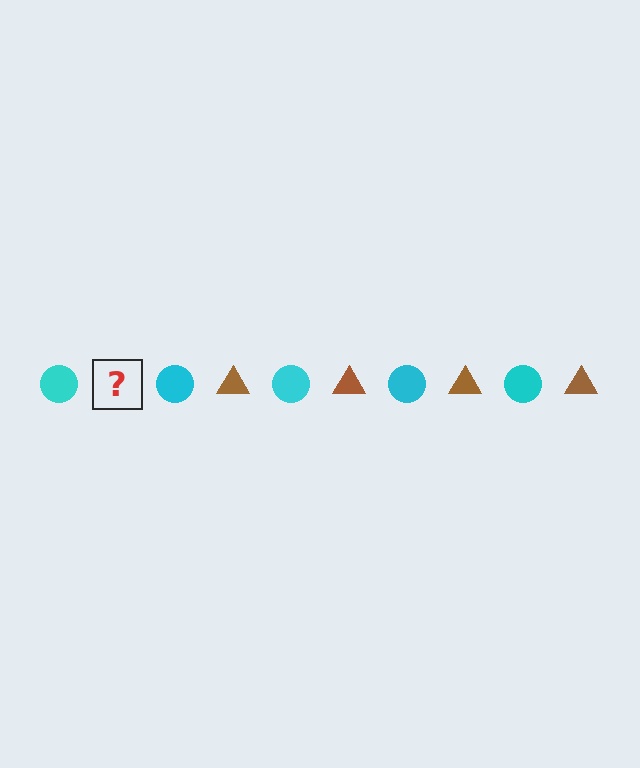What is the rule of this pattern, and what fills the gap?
The rule is that the pattern alternates between cyan circle and brown triangle. The gap should be filled with a brown triangle.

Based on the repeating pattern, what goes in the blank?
The blank should be a brown triangle.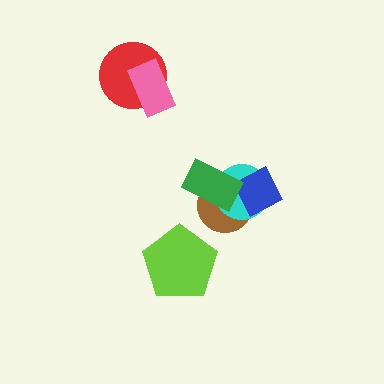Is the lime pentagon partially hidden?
No, no other shape covers it.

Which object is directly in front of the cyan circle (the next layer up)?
The blue diamond is directly in front of the cyan circle.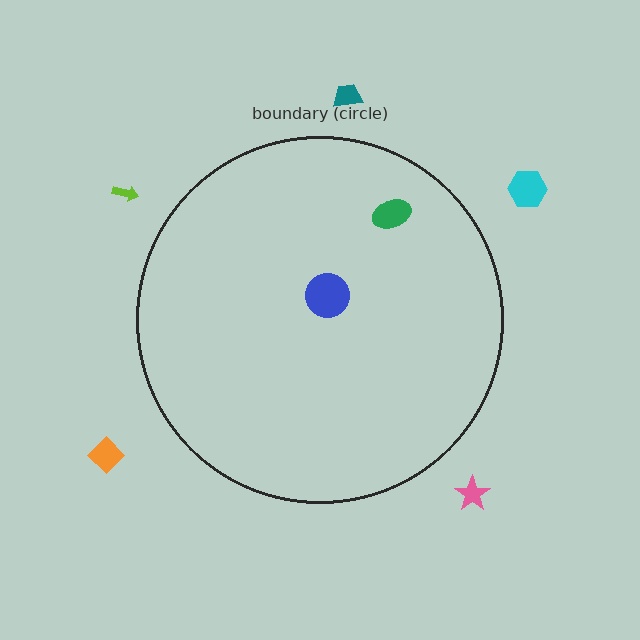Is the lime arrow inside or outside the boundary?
Outside.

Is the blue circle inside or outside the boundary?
Inside.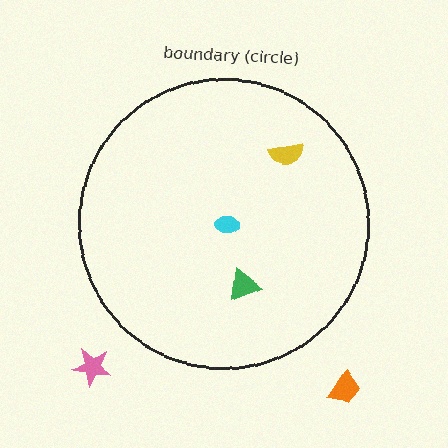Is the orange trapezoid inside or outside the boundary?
Outside.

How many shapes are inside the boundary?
3 inside, 2 outside.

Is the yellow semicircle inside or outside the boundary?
Inside.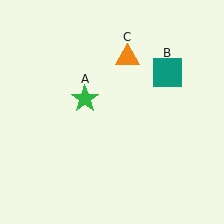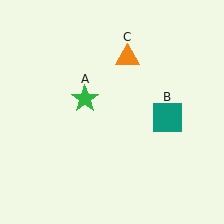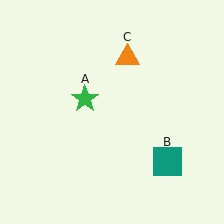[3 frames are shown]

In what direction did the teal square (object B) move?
The teal square (object B) moved down.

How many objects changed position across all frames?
1 object changed position: teal square (object B).